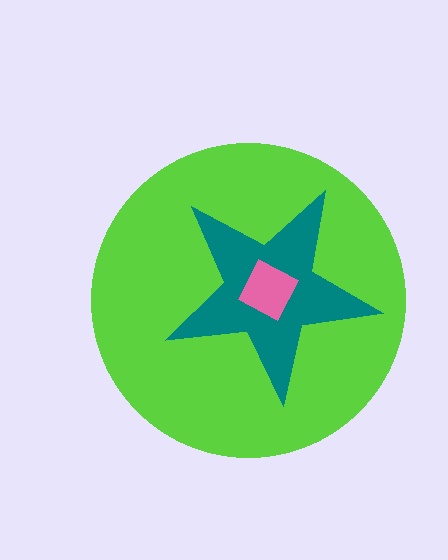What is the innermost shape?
The pink diamond.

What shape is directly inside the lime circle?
The teal star.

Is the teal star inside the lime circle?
Yes.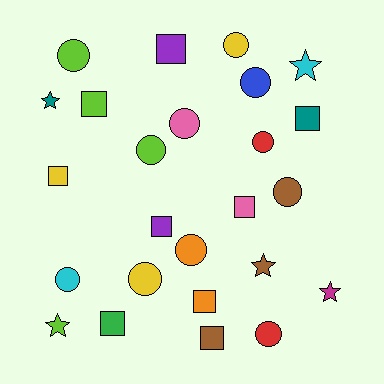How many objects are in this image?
There are 25 objects.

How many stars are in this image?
There are 5 stars.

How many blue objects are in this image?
There is 1 blue object.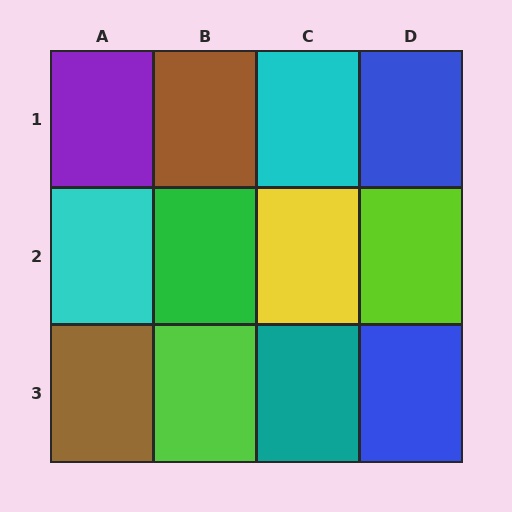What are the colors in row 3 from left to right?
Brown, lime, teal, blue.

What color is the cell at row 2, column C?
Yellow.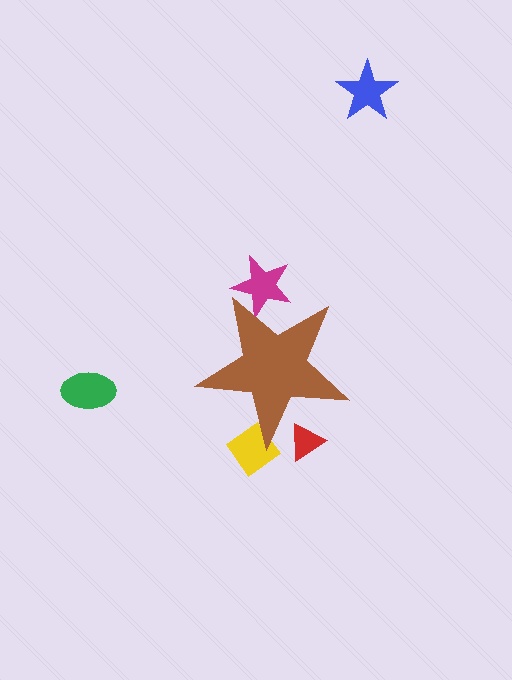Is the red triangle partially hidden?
Yes, the red triangle is partially hidden behind the brown star.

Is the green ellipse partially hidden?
No, the green ellipse is fully visible.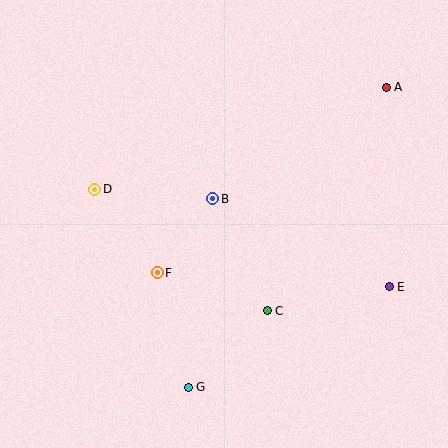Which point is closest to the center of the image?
Point B at (213, 199) is closest to the center.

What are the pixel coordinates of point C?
Point C is at (267, 311).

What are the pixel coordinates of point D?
Point D is at (95, 189).